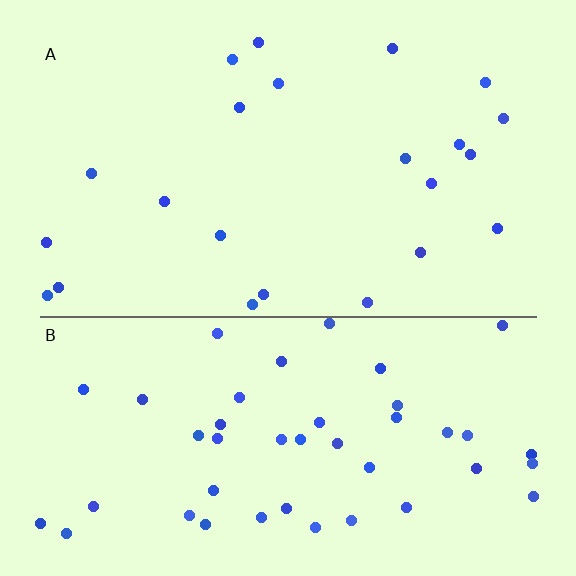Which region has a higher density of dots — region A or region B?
B (the bottom).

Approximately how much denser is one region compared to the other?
Approximately 2.0× — region B over region A.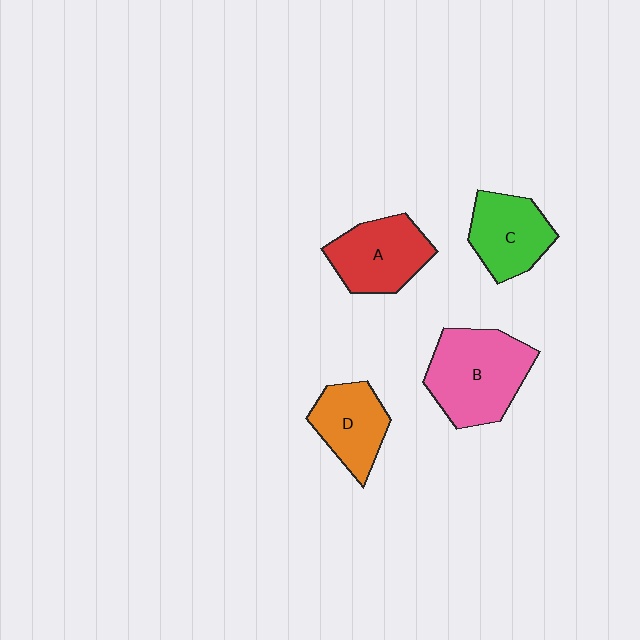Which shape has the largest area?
Shape B (pink).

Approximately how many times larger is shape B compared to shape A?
Approximately 1.3 times.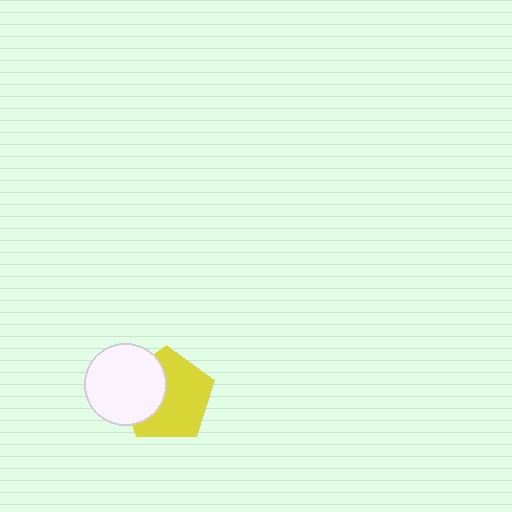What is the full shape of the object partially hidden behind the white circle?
The partially hidden object is a yellow pentagon.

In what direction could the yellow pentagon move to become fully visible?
The yellow pentagon could move right. That would shift it out from behind the white circle entirely.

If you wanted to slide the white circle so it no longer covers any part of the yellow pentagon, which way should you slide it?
Slide it left — that is the most direct way to separate the two shapes.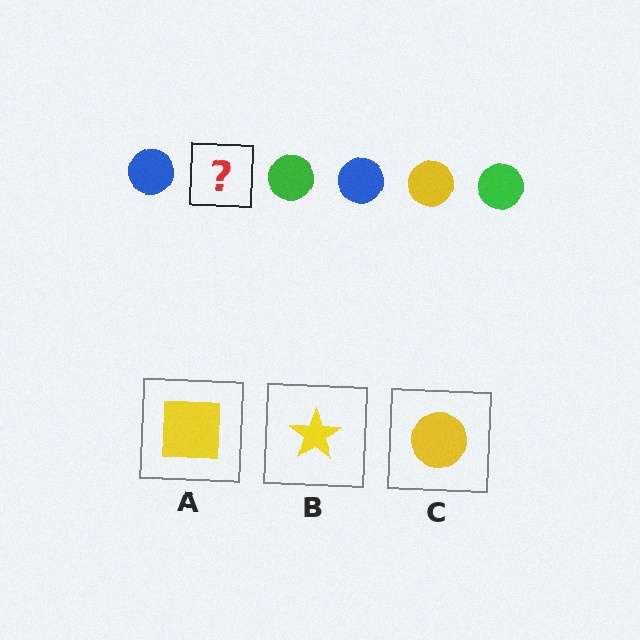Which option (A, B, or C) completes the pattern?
C.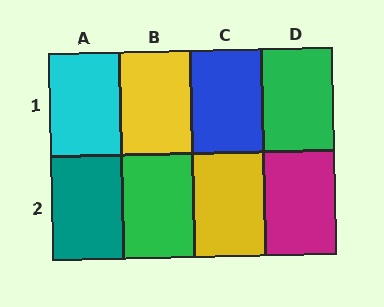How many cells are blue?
1 cell is blue.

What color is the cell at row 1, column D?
Green.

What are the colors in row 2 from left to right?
Teal, green, yellow, magenta.